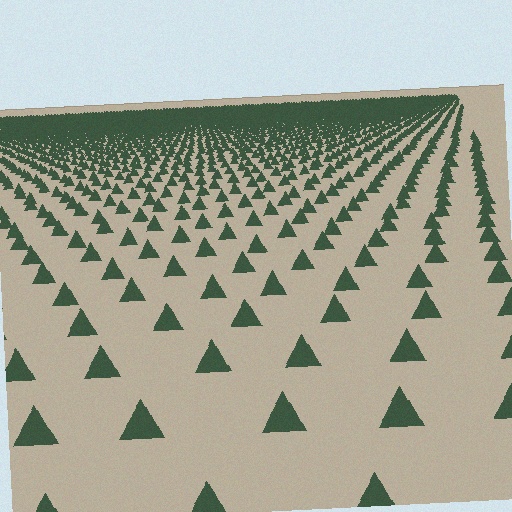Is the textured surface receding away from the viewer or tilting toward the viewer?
The surface is receding away from the viewer. Texture elements get smaller and denser toward the top.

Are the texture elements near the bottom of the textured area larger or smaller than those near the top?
Larger. Near the bottom, elements are closer to the viewer and appear at a bigger on-screen size.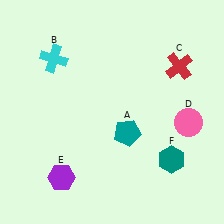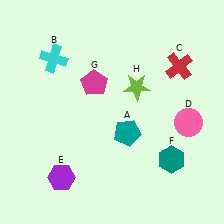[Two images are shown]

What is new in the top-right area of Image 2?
A lime star (H) was added in the top-right area of Image 2.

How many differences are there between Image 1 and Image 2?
There are 2 differences between the two images.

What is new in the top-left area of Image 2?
A magenta pentagon (G) was added in the top-left area of Image 2.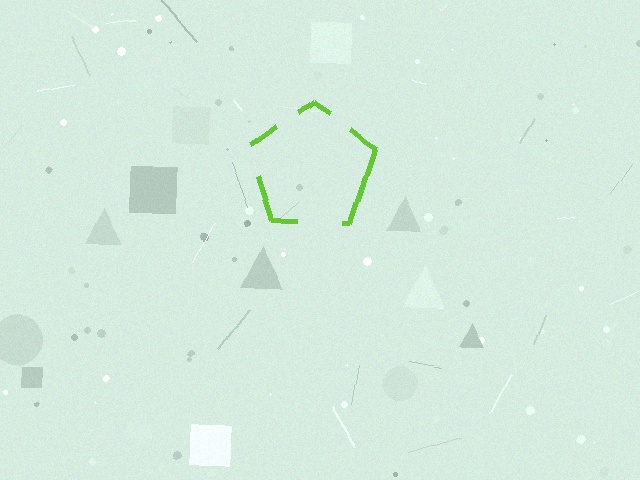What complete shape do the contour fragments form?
The contour fragments form a pentagon.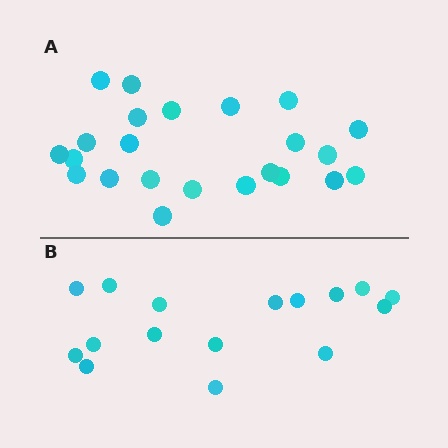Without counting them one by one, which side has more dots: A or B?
Region A (the top region) has more dots.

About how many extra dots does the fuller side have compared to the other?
Region A has roughly 8 or so more dots than region B.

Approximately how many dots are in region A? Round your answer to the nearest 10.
About 20 dots. (The exact count is 23, which rounds to 20.)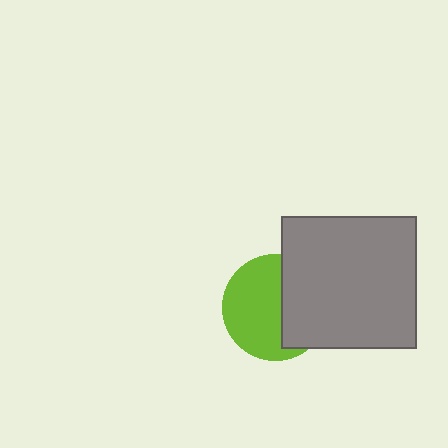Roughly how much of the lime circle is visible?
About half of it is visible (roughly 59%).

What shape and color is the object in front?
The object in front is a gray rectangle.